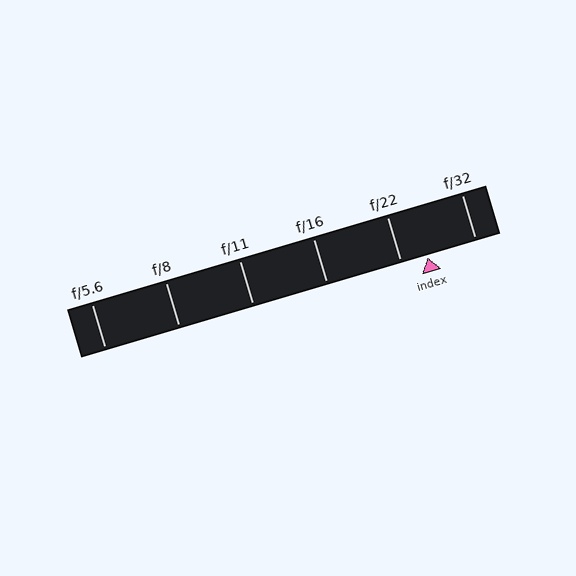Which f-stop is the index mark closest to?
The index mark is closest to f/22.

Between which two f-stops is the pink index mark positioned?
The index mark is between f/22 and f/32.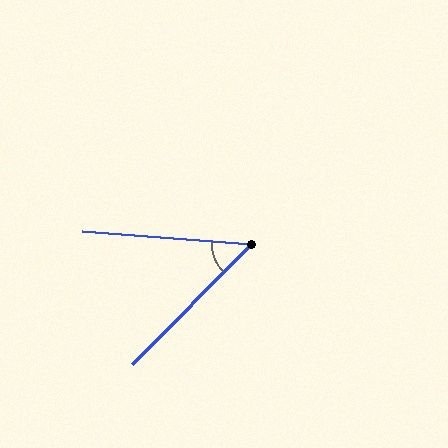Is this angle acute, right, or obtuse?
It is acute.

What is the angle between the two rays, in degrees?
Approximately 50 degrees.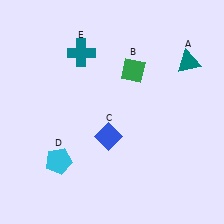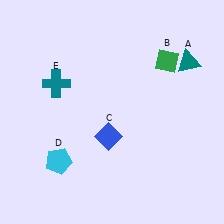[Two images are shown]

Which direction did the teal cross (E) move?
The teal cross (E) moved down.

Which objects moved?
The objects that moved are: the green diamond (B), the teal cross (E).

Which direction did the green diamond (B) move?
The green diamond (B) moved right.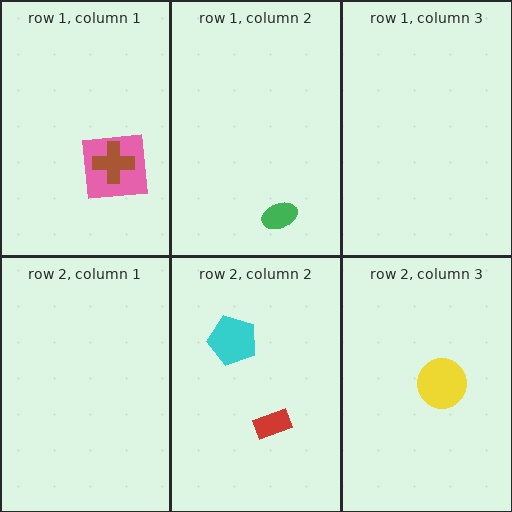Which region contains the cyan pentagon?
The row 2, column 2 region.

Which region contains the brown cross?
The row 1, column 1 region.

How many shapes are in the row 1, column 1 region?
2.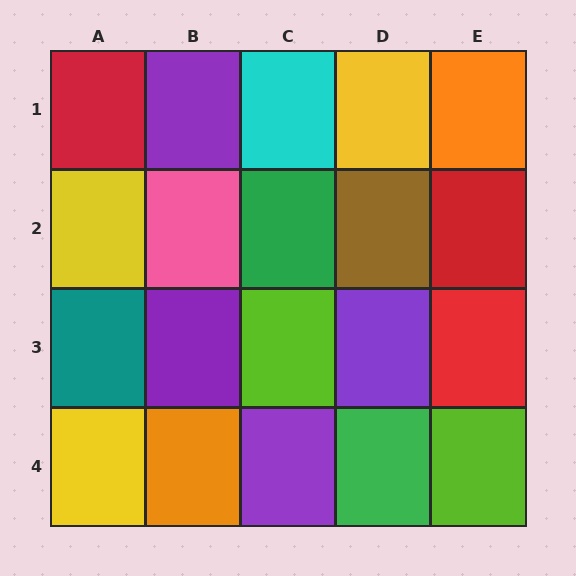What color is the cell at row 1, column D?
Yellow.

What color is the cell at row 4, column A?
Yellow.